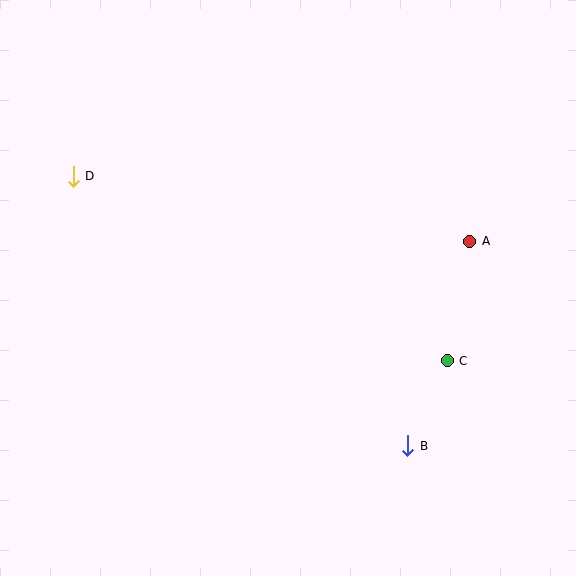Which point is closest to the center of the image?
Point C at (447, 361) is closest to the center.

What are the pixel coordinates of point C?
Point C is at (447, 361).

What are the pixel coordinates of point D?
Point D is at (73, 176).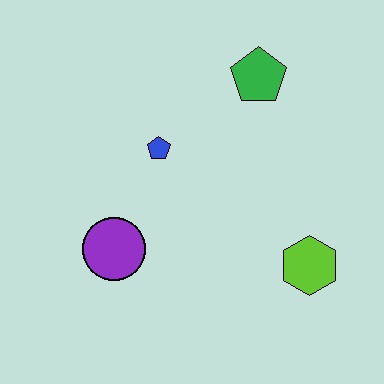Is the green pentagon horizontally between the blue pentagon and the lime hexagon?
Yes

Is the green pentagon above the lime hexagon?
Yes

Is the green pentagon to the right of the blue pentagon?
Yes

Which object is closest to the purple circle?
The blue pentagon is closest to the purple circle.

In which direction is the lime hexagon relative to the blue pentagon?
The lime hexagon is to the right of the blue pentagon.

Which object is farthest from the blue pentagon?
The lime hexagon is farthest from the blue pentagon.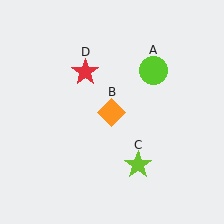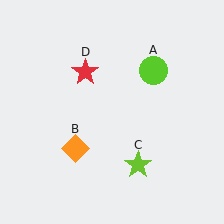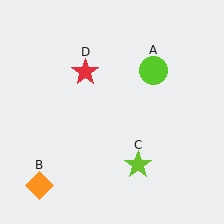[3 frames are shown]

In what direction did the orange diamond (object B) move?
The orange diamond (object B) moved down and to the left.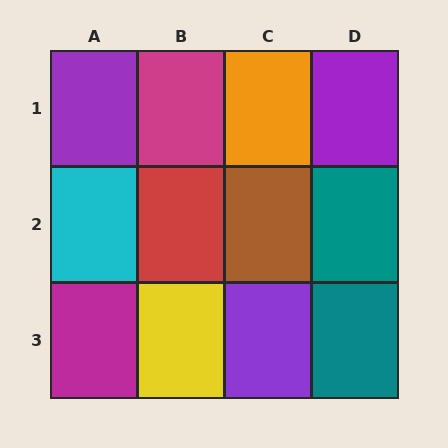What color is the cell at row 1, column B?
Magenta.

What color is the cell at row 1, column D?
Purple.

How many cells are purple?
3 cells are purple.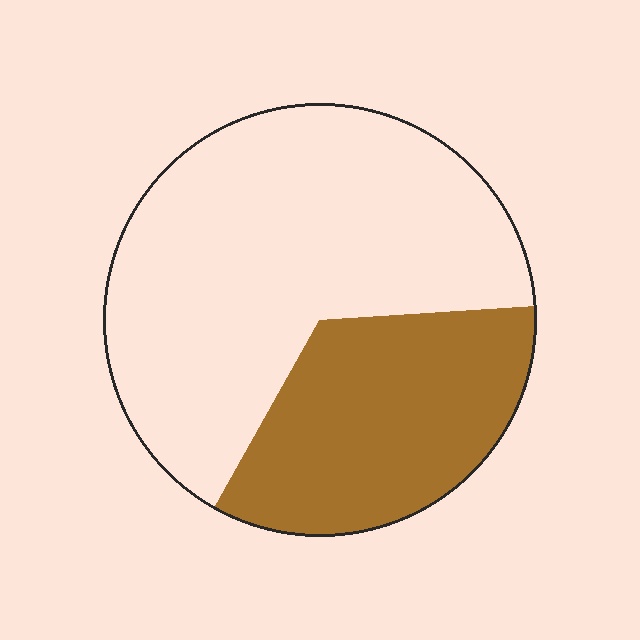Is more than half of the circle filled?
No.